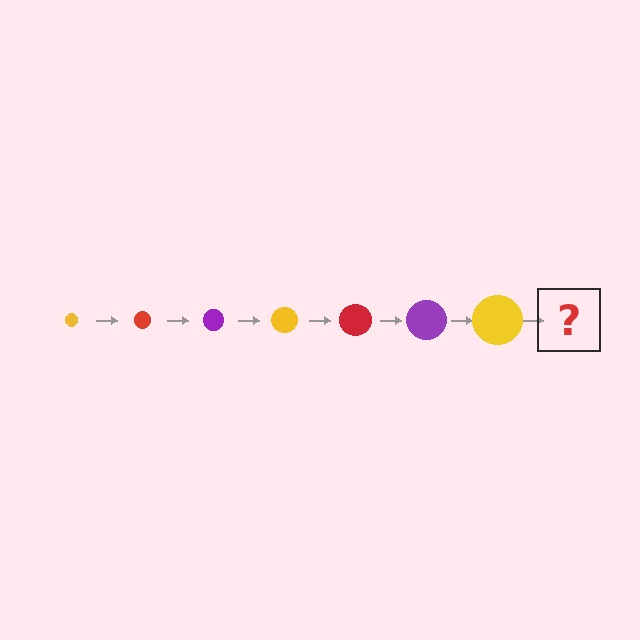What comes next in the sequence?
The next element should be a red circle, larger than the previous one.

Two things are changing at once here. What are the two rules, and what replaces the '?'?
The two rules are that the circle grows larger each step and the color cycles through yellow, red, and purple. The '?' should be a red circle, larger than the previous one.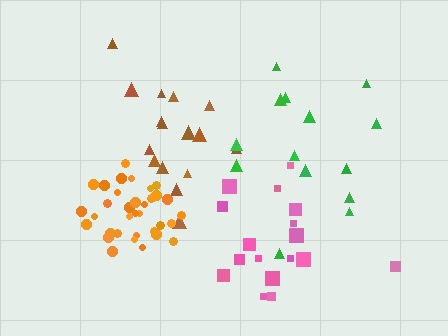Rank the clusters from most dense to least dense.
orange, brown, pink, green.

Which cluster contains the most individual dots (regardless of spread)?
Orange (34).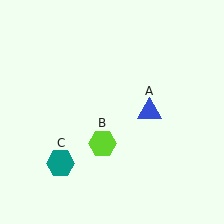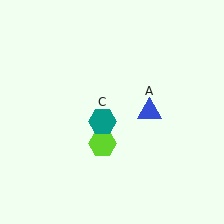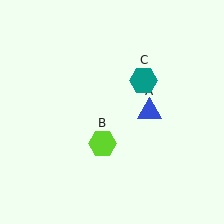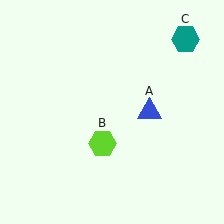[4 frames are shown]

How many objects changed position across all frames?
1 object changed position: teal hexagon (object C).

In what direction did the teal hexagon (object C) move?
The teal hexagon (object C) moved up and to the right.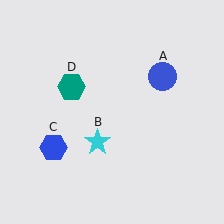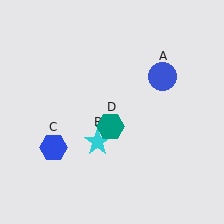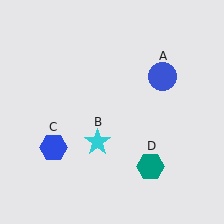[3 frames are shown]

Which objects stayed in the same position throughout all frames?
Blue circle (object A) and cyan star (object B) and blue hexagon (object C) remained stationary.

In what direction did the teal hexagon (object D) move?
The teal hexagon (object D) moved down and to the right.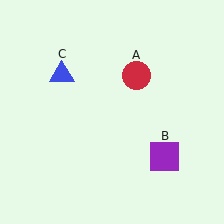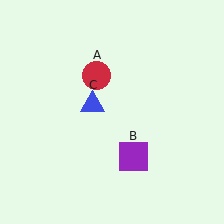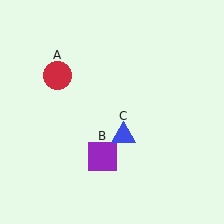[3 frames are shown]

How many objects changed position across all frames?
3 objects changed position: red circle (object A), purple square (object B), blue triangle (object C).